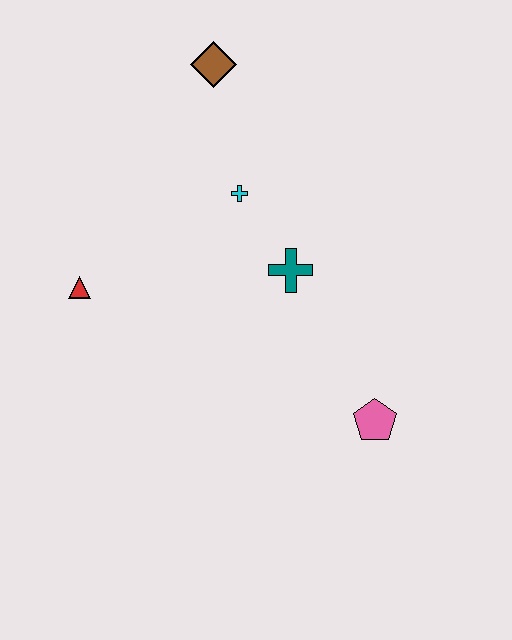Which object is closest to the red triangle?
The cyan cross is closest to the red triangle.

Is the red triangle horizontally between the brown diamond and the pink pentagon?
No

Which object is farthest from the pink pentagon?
The brown diamond is farthest from the pink pentagon.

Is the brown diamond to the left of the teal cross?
Yes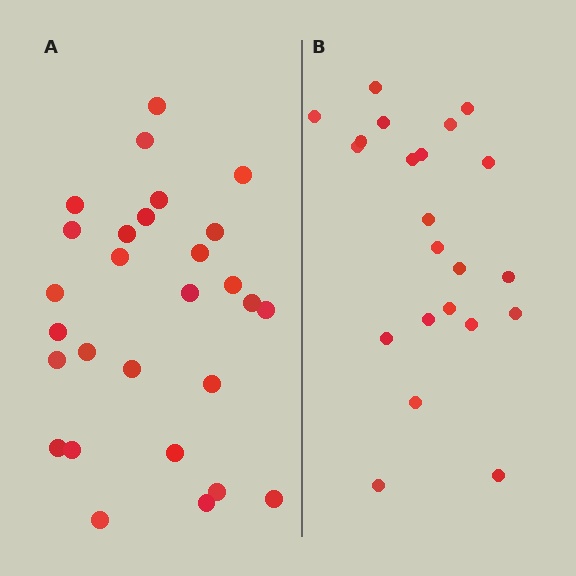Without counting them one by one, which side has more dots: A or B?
Region A (the left region) has more dots.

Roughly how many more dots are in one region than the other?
Region A has about 6 more dots than region B.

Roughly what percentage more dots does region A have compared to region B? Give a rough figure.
About 25% more.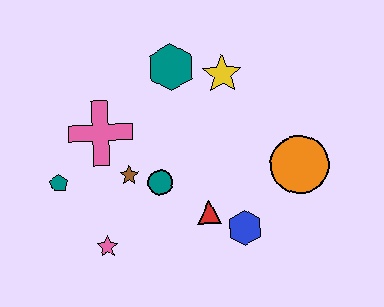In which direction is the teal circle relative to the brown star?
The teal circle is to the right of the brown star.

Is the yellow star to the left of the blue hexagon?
Yes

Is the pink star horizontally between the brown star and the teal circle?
No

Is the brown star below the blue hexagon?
No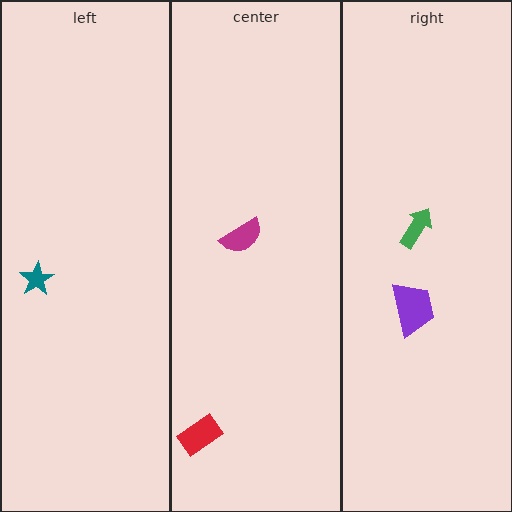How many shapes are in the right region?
2.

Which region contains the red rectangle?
The center region.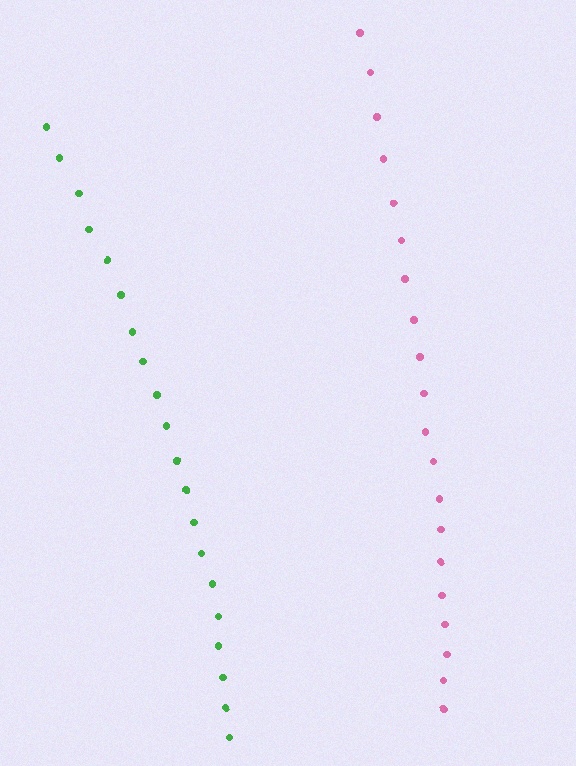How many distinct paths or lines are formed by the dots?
There are 2 distinct paths.